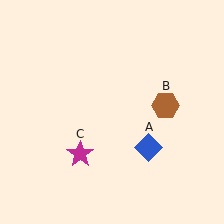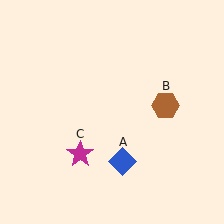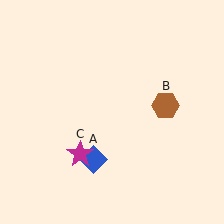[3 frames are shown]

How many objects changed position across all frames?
1 object changed position: blue diamond (object A).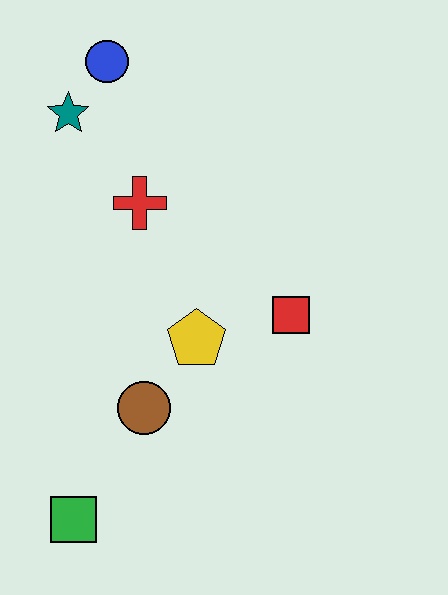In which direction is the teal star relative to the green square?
The teal star is above the green square.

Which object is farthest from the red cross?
The green square is farthest from the red cross.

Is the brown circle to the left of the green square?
No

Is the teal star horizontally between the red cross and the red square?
No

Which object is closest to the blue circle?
The teal star is closest to the blue circle.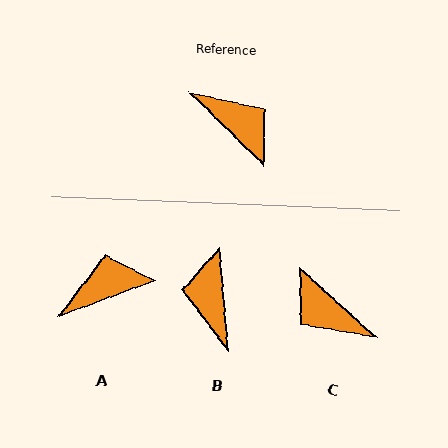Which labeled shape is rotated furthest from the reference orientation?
C, about 178 degrees away.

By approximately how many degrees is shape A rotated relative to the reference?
Approximately 65 degrees counter-clockwise.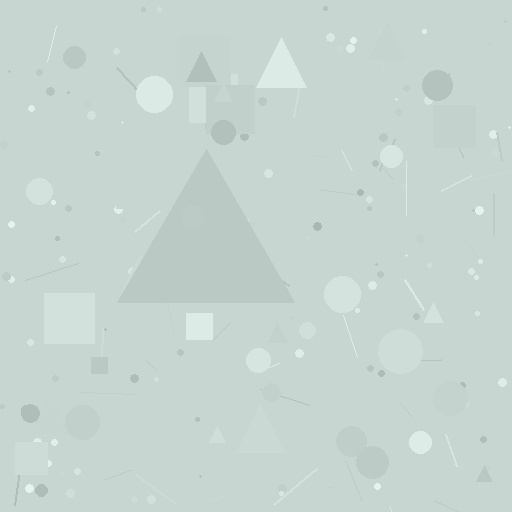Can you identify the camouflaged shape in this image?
The camouflaged shape is a triangle.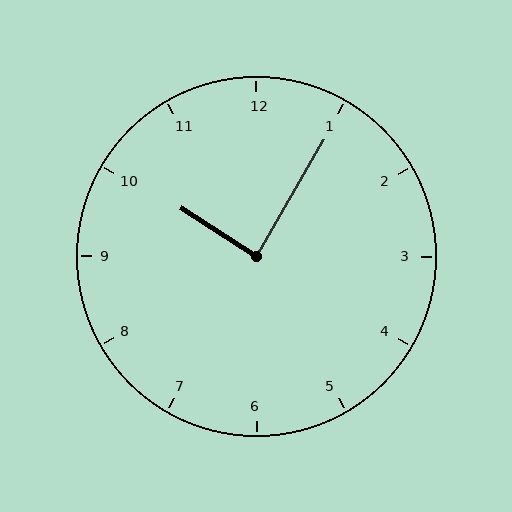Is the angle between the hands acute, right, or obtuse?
It is right.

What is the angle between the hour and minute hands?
Approximately 88 degrees.